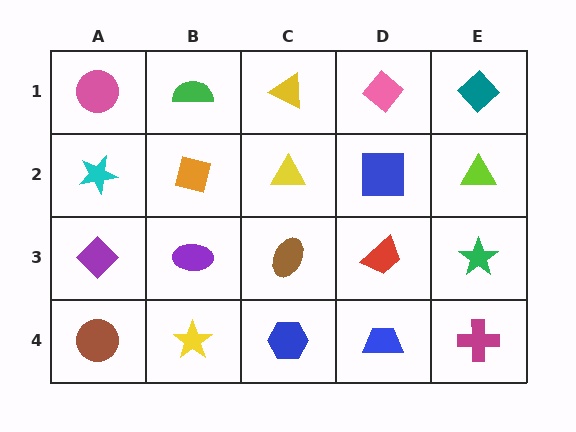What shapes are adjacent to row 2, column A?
A pink circle (row 1, column A), a purple diamond (row 3, column A), an orange square (row 2, column B).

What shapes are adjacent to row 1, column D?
A blue square (row 2, column D), a yellow triangle (row 1, column C), a teal diamond (row 1, column E).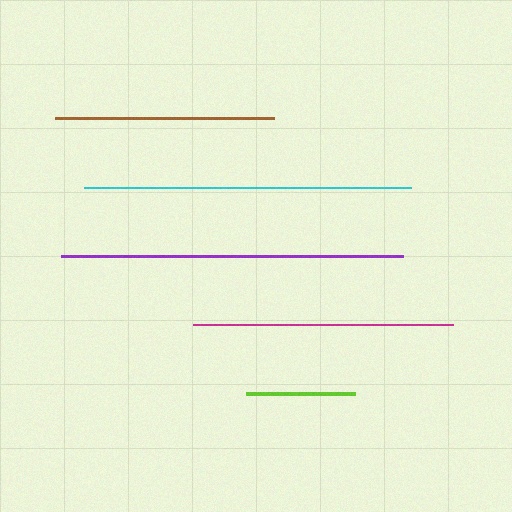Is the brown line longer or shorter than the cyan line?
The cyan line is longer than the brown line.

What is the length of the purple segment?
The purple segment is approximately 342 pixels long.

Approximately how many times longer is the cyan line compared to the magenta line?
The cyan line is approximately 1.3 times the length of the magenta line.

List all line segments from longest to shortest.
From longest to shortest: purple, cyan, magenta, brown, lime.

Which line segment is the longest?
The purple line is the longest at approximately 342 pixels.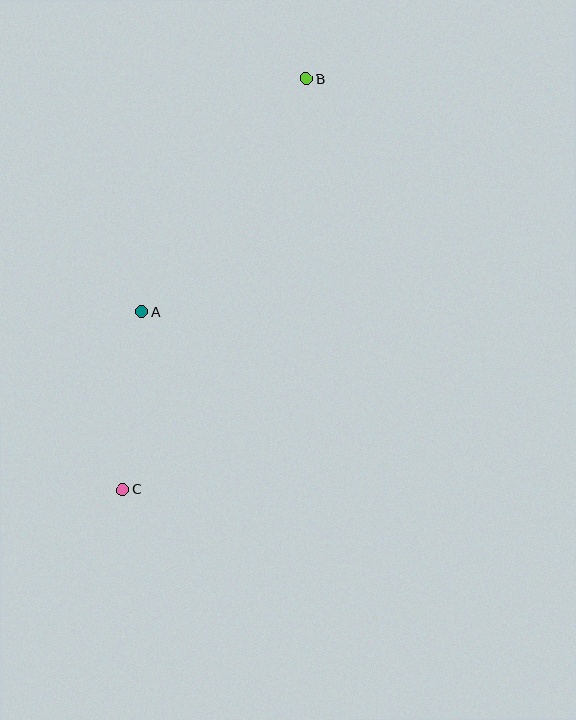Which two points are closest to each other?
Points A and C are closest to each other.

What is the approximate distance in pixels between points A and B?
The distance between A and B is approximately 286 pixels.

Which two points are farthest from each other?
Points B and C are farthest from each other.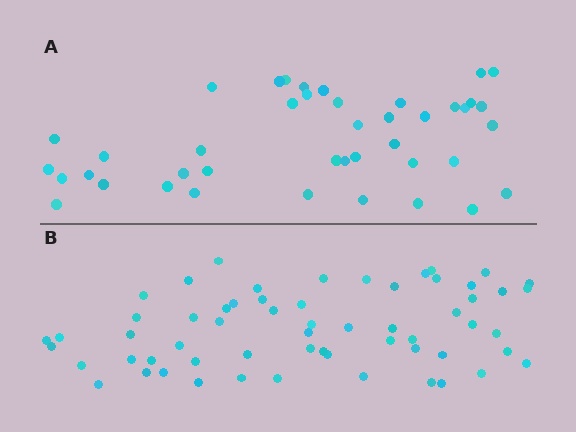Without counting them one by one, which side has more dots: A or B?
Region B (the bottom region) has more dots.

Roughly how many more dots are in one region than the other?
Region B has approximately 20 more dots than region A.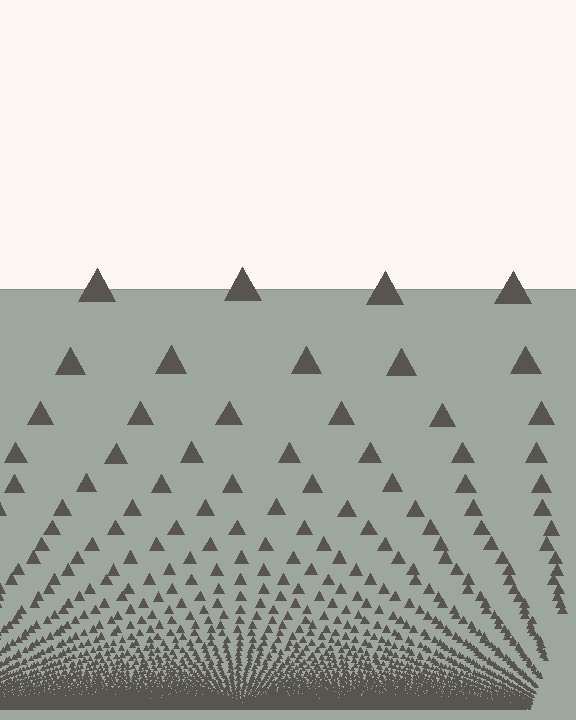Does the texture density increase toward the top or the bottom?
Density increases toward the bottom.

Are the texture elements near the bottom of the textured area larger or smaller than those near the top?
Smaller. The gradient is inverted — elements near the bottom are smaller and denser.